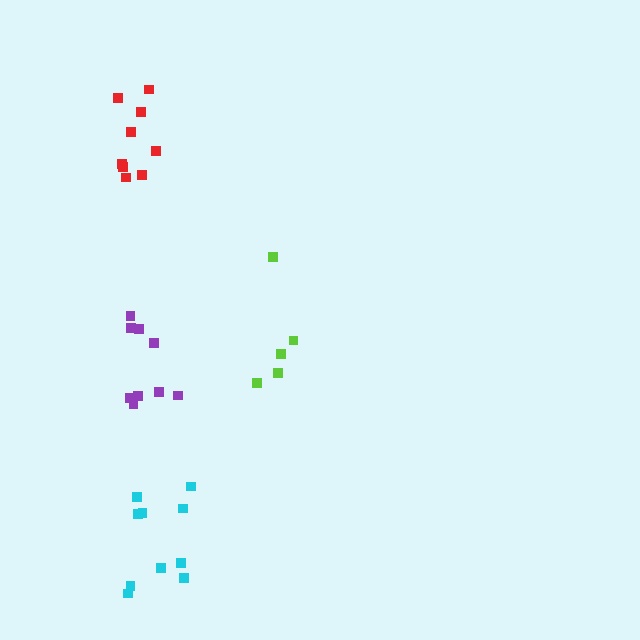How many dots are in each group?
Group 1: 9 dots, Group 2: 5 dots, Group 3: 9 dots, Group 4: 10 dots (33 total).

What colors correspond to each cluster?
The clusters are colored: red, lime, purple, cyan.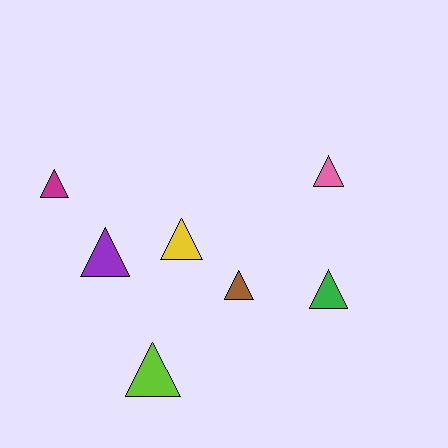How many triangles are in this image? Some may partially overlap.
There are 7 triangles.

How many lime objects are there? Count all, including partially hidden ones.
There is 1 lime object.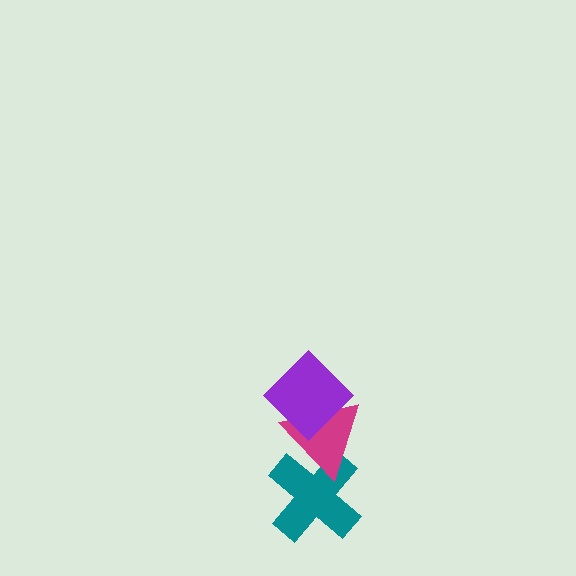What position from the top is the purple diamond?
The purple diamond is 1st from the top.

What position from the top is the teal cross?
The teal cross is 3rd from the top.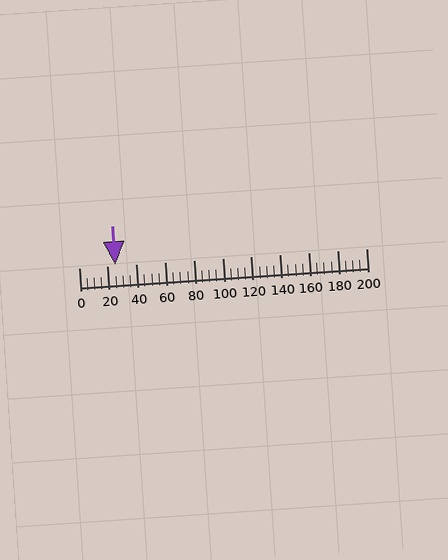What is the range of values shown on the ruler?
The ruler shows values from 0 to 200.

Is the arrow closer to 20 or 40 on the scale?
The arrow is closer to 20.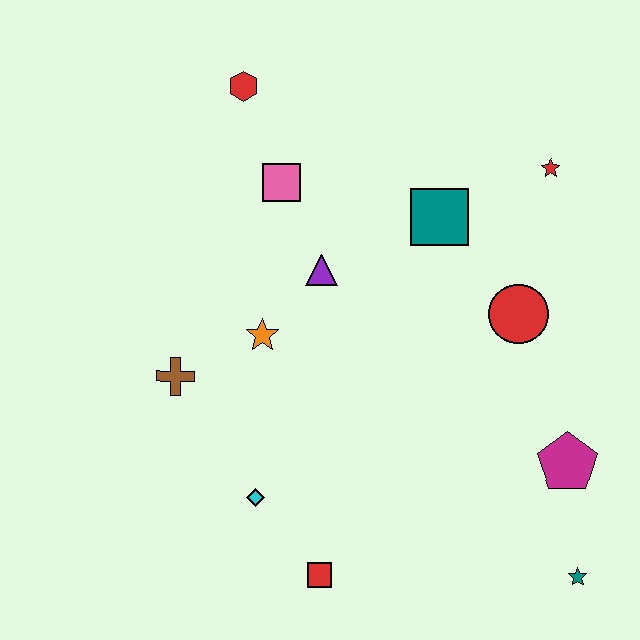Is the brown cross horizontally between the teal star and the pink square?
No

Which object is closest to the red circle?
The teal square is closest to the red circle.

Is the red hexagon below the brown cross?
No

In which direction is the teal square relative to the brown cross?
The teal square is to the right of the brown cross.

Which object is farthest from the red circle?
The red hexagon is farthest from the red circle.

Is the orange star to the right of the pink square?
No